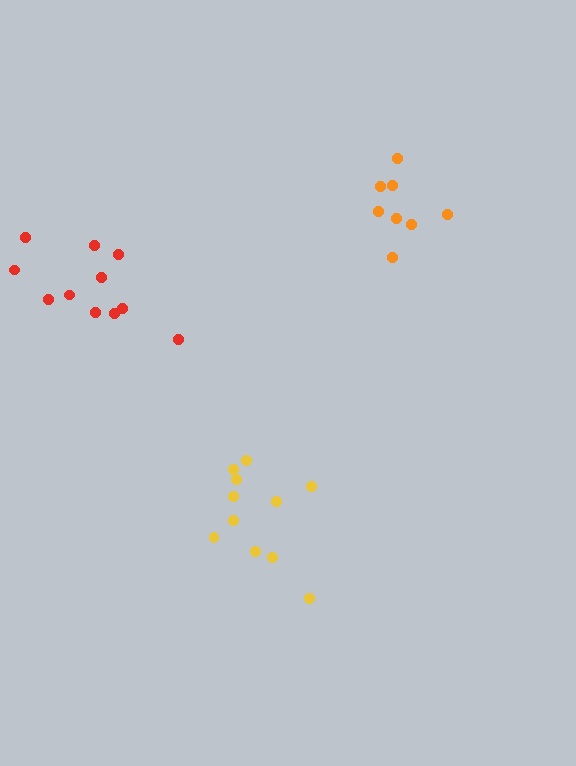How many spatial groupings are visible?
There are 3 spatial groupings.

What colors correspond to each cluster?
The clusters are colored: red, orange, yellow.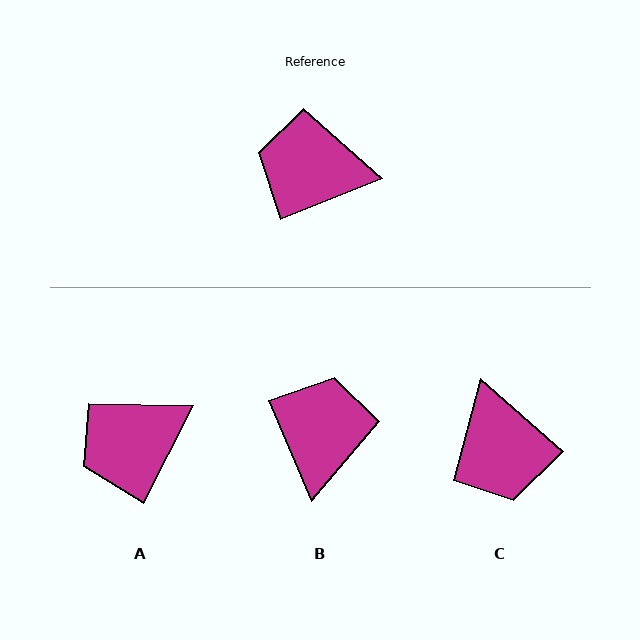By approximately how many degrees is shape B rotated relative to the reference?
Approximately 89 degrees clockwise.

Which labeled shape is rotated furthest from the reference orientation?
C, about 117 degrees away.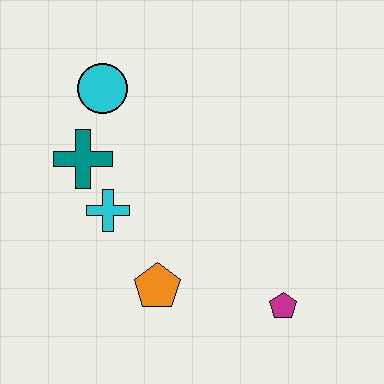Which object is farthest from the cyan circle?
The magenta pentagon is farthest from the cyan circle.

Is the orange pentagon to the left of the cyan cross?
No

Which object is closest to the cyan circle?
The teal cross is closest to the cyan circle.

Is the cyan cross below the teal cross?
Yes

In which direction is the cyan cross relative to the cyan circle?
The cyan cross is below the cyan circle.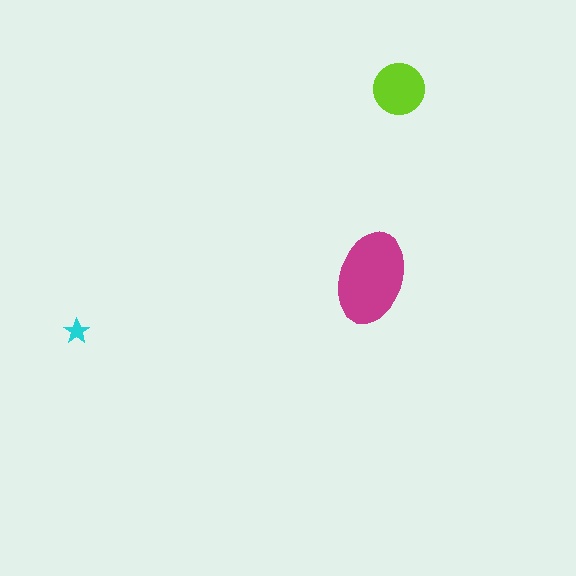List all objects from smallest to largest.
The cyan star, the lime circle, the magenta ellipse.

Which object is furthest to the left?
The cyan star is leftmost.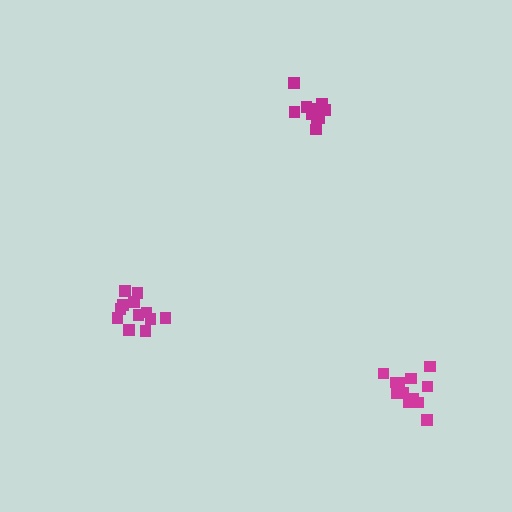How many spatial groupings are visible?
There are 3 spatial groupings.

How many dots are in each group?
Group 1: 12 dots, Group 2: 13 dots, Group 3: 11 dots (36 total).